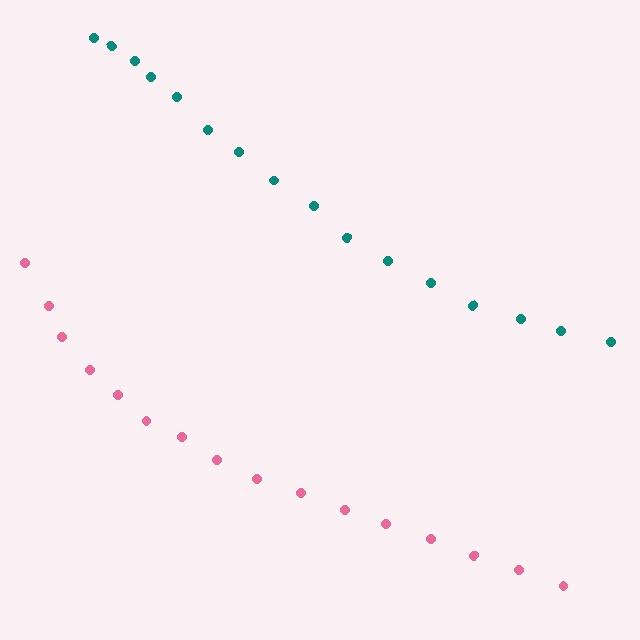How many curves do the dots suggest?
There are 2 distinct paths.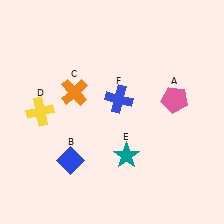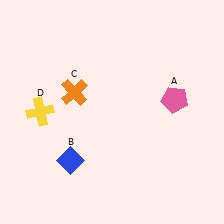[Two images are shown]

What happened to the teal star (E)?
The teal star (E) was removed in Image 2. It was in the bottom-right area of Image 1.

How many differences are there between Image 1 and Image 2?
There are 2 differences between the two images.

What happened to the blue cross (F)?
The blue cross (F) was removed in Image 2. It was in the top-right area of Image 1.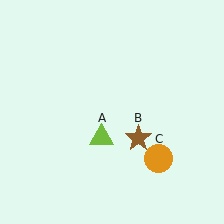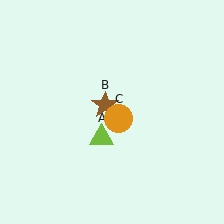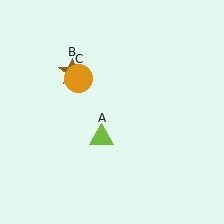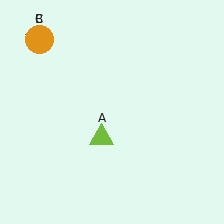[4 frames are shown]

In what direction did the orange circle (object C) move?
The orange circle (object C) moved up and to the left.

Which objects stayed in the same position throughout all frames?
Lime triangle (object A) remained stationary.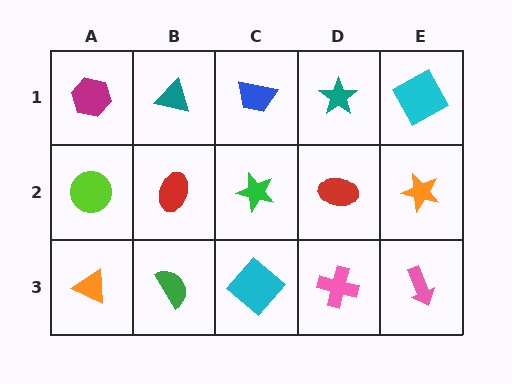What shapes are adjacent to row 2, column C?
A blue trapezoid (row 1, column C), a cyan diamond (row 3, column C), a red ellipse (row 2, column B), a red ellipse (row 2, column D).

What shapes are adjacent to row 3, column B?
A red ellipse (row 2, column B), an orange triangle (row 3, column A), a cyan diamond (row 3, column C).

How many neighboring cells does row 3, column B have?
3.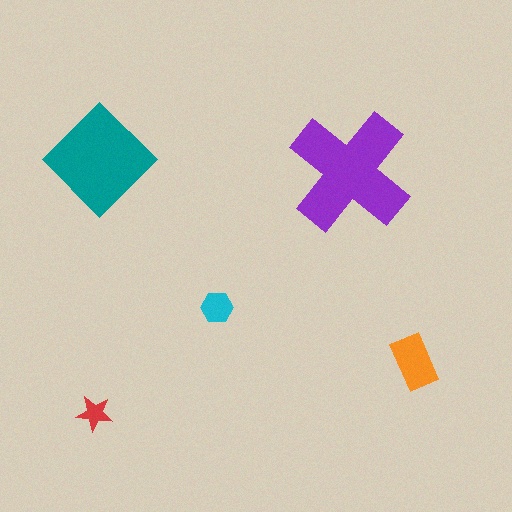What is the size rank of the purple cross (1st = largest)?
1st.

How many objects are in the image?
There are 5 objects in the image.